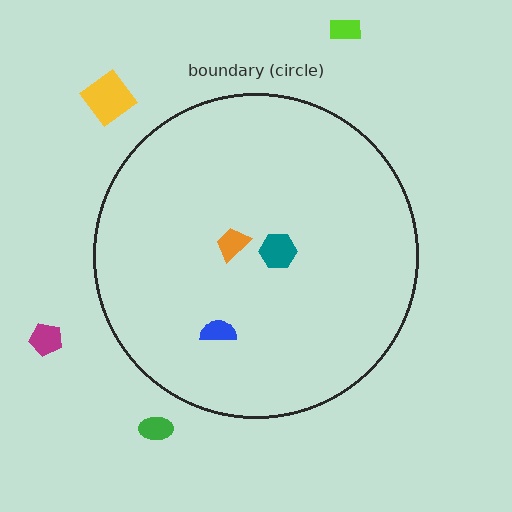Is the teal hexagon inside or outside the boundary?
Inside.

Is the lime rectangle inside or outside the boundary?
Outside.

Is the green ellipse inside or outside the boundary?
Outside.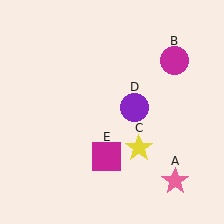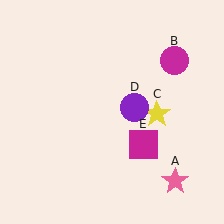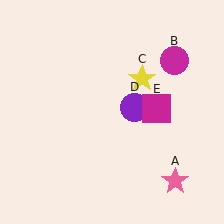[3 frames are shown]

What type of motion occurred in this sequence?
The yellow star (object C), magenta square (object E) rotated counterclockwise around the center of the scene.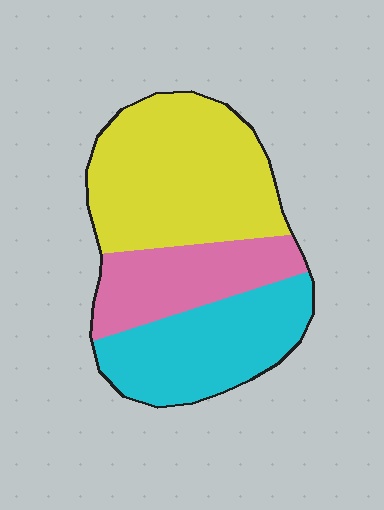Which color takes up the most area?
Yellow, at roughly 45%.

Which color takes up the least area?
Pink, at roughly 25%.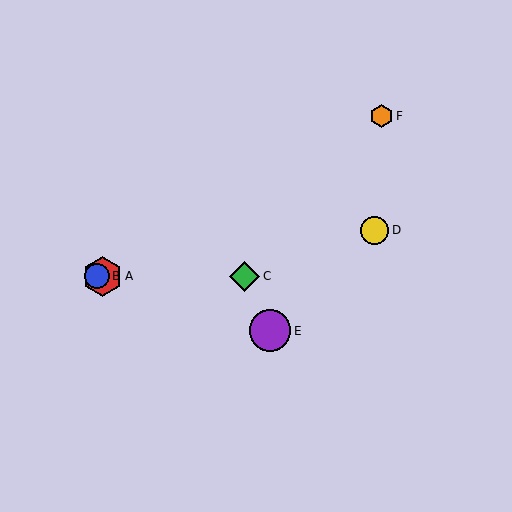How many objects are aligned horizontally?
3 objects (A, B, C) are aligned horizontally.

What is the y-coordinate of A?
Object A is at y≈276.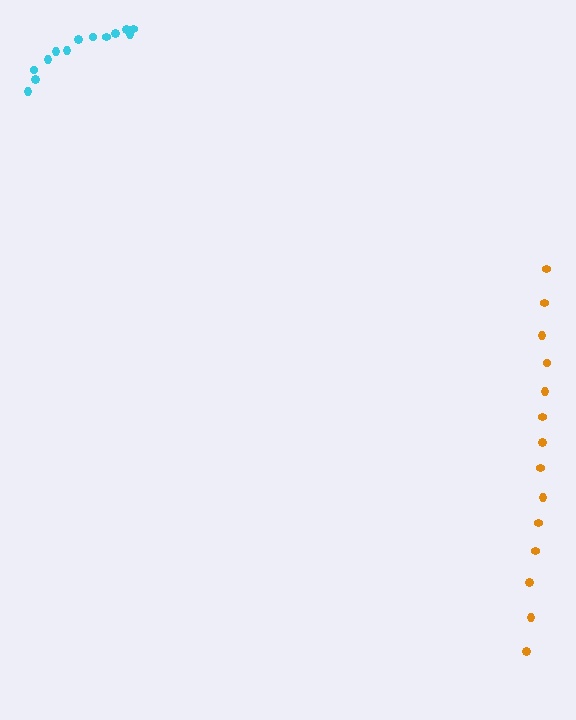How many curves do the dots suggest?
There are 2 distinct paths.